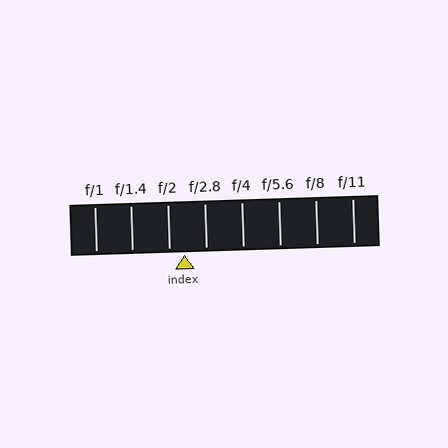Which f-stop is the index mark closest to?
The index mark is closest to f/2.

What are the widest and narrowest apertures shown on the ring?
The widest aperture shown is f/1 and the narrowest is f/11.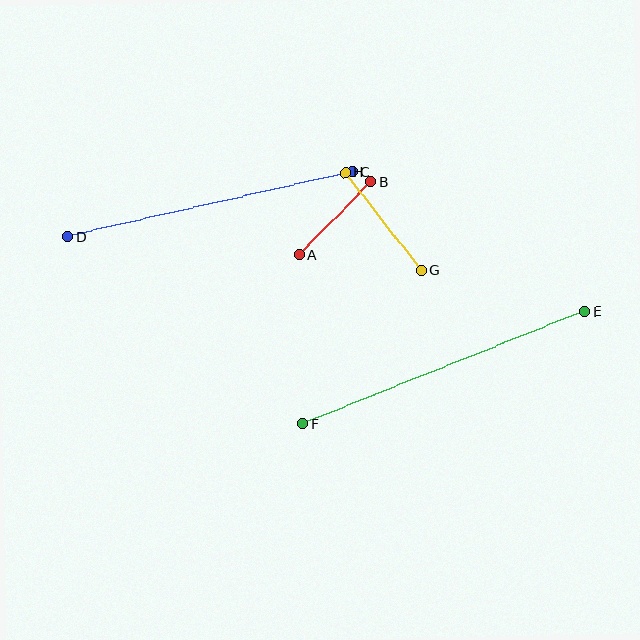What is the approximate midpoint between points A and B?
The midpoint is at approximately (335, 218) pixels.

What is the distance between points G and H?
The distance is approximately 123 pixels.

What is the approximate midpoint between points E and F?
The midpoint is at approximately (444, 368) pixels.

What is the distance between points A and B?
The distance is approximately 103 pixels.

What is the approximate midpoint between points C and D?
The midpoint is at approximately (210, 204) pixels.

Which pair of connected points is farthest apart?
Points E and F are farthest apart.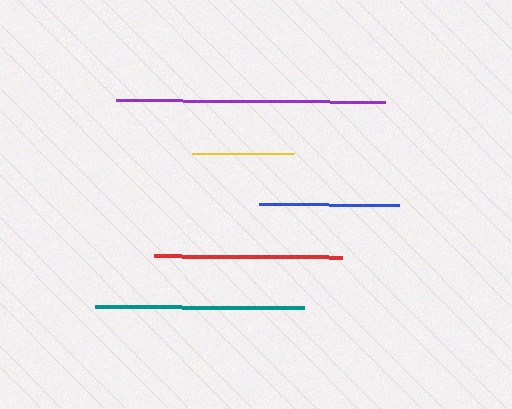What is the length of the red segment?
The red segment is approximately 188 pixels long.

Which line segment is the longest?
The purple line is the longest at approximately 269 pixels.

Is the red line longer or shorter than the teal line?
The teal line is longer than the red line.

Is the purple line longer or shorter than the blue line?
The purple line is longer than the blue line.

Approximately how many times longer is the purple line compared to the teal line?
The purple line is approximately 1.3 times the length of the teal line.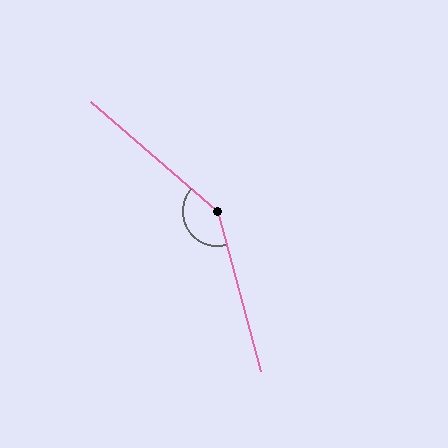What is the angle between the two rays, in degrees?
Approximately 146 degrees.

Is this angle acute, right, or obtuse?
It is obtuse.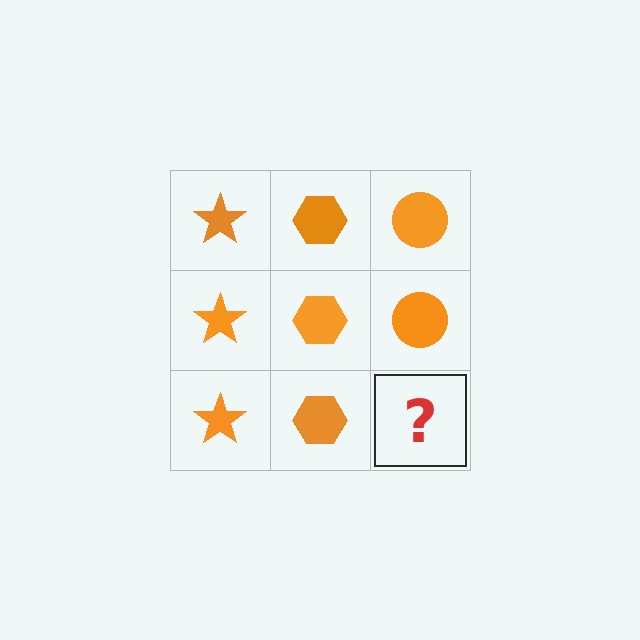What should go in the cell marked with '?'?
The missing cell should contain an orange circle.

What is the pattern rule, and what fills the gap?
The rule is that each column has a consistent shape. The gap should be filled with an orange circle.